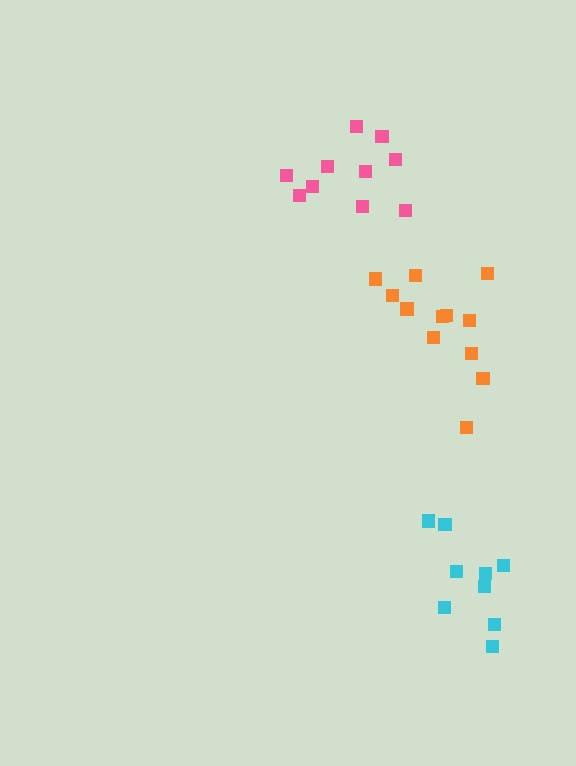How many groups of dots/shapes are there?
There are 3 groups.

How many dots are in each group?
Group 1: 10 dots, Group 2: 12 dots, Group 3: 9 dots (31 total).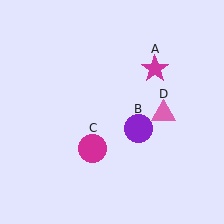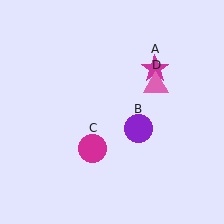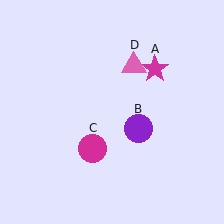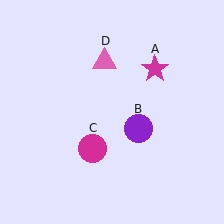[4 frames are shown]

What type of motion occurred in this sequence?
The pink triangle (object D) rotated counterclockwise around the center of the scene.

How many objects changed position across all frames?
1 object changed position: pink triangle (object D).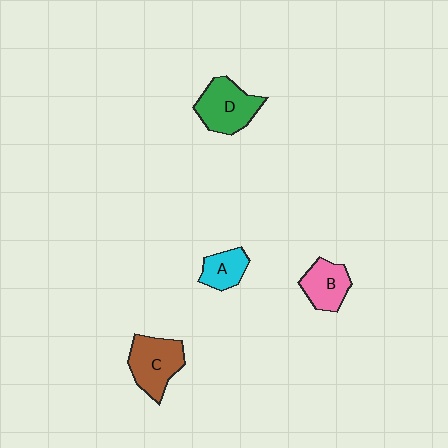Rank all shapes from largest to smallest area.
From largest to smallest: D (green), C (brown), B (pink), A (cyan).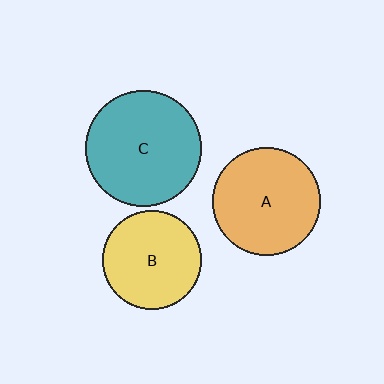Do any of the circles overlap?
No, none of the circles overlap.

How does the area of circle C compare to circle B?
Approximately 1.4 times.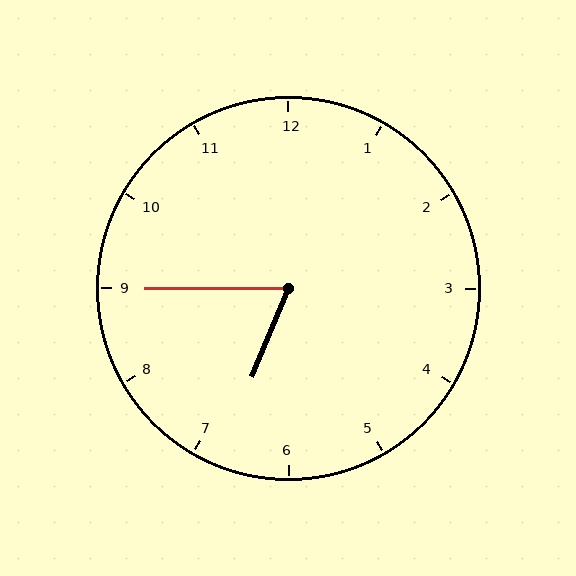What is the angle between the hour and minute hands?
Approximately 68 degrees.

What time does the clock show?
6:45.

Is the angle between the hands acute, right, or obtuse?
It is acute.